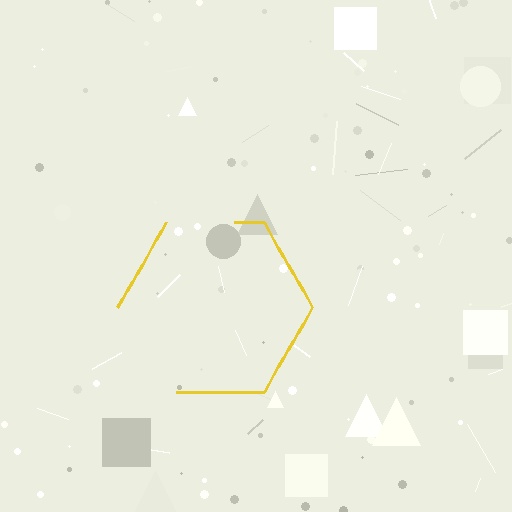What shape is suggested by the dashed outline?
The dashed outline suggests a hexagon.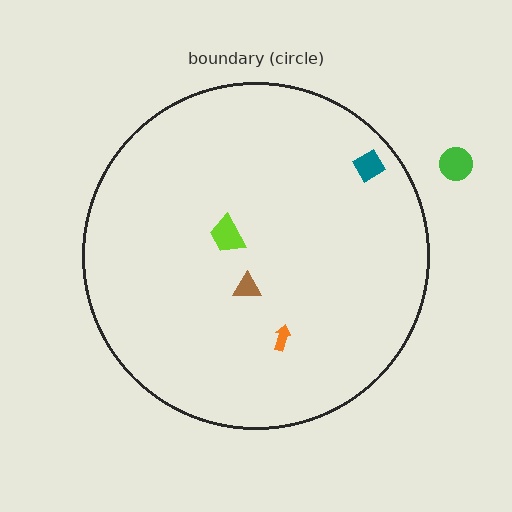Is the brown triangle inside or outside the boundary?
Inside.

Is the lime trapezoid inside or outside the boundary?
Inside.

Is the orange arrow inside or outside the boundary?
Inside.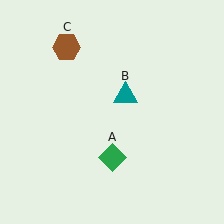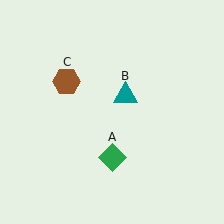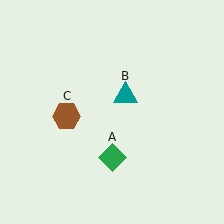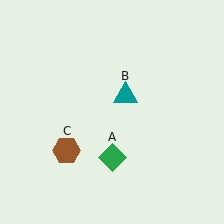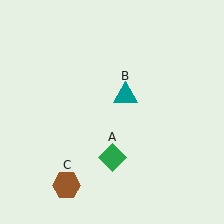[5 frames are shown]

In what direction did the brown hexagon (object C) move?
The brown hexagon (object C) moved down.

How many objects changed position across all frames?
1 object changed position: brown hexagon (object C).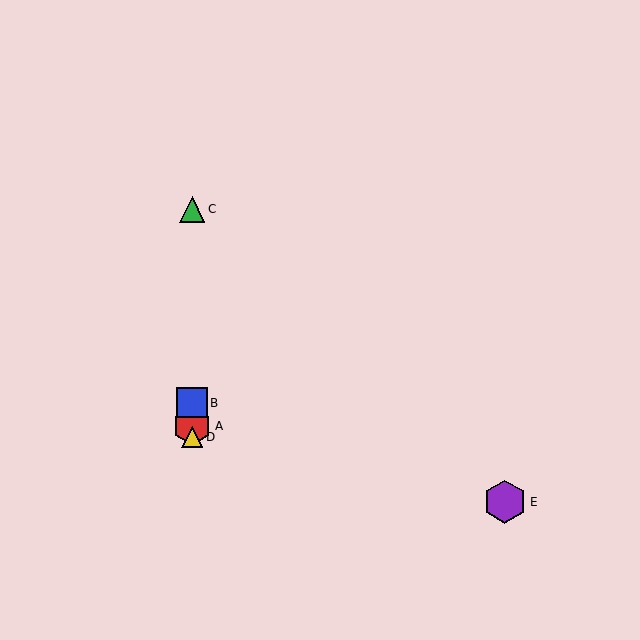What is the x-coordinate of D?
Object D is at x≈192.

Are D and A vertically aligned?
Yes, both are at x≈192.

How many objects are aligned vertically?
4 objects (A, B, C, D) are aligned vertically.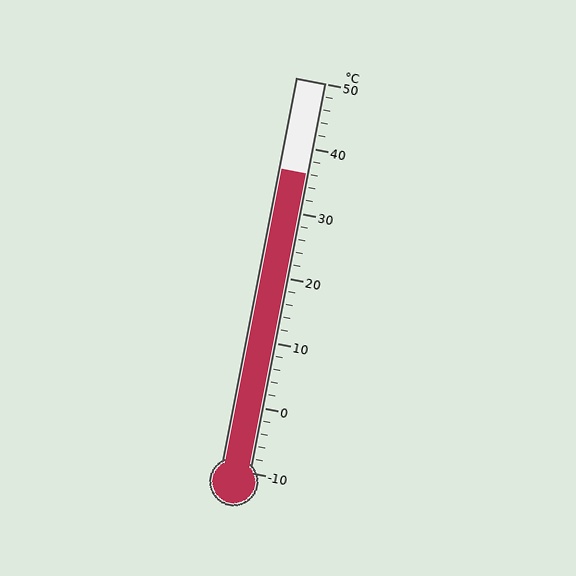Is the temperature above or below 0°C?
The temperature is above 0°C.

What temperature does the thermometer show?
The thermometer shows approximately 36°C.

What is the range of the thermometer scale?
The thermometer scale ranges from -10°C to 50°C.